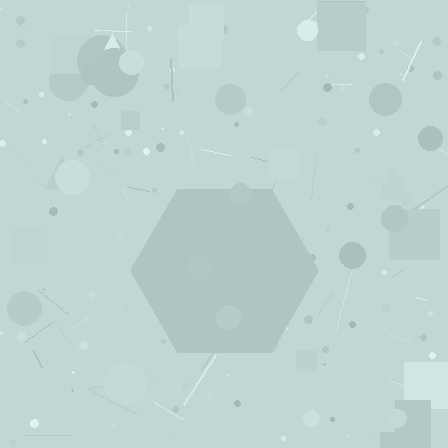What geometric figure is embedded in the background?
A hexagon is embedded in the background.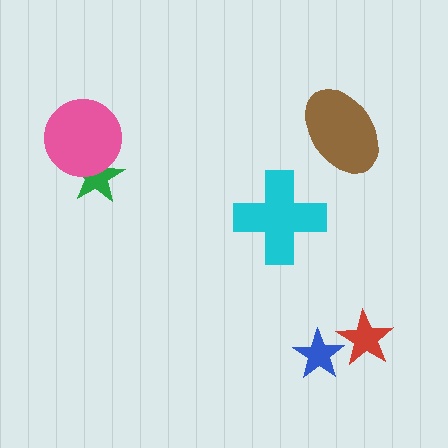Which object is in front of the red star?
The blue star is in front of the red star.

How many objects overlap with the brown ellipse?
0 objects overlap with the brown ellipse.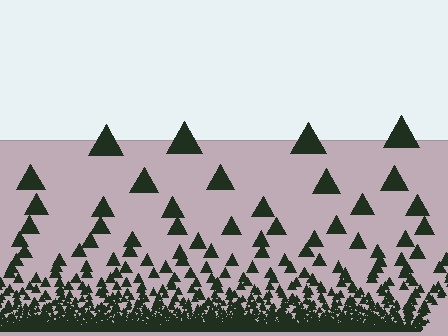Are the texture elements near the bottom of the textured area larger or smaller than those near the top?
Smaller. The gradient is inverted — elements near the bottom are smaller and denser.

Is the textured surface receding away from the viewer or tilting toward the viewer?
The surface appears to tilt toward the viewer. Texture elements get larger and sparser toward the top.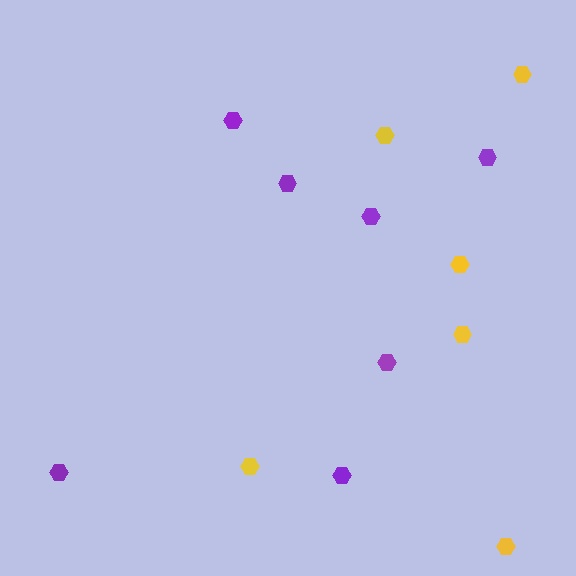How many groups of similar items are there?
There are 2 groups: one group of purple hexagons (7) and one group of yellow hexagons (6).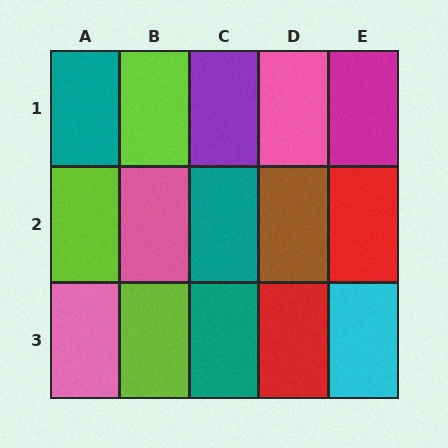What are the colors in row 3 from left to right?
Pink, lime, teal, red, cyan.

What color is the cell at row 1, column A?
Teal.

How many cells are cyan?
1 cell is cyan.